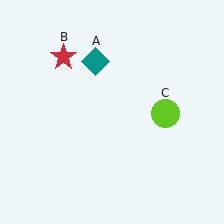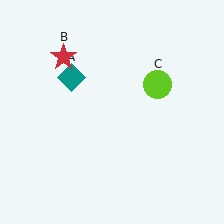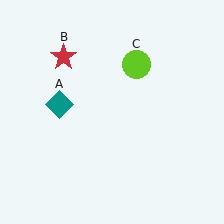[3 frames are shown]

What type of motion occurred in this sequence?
The teal diamond (object A), lime circle (object C) rotated counterclockwise around the center of the scene.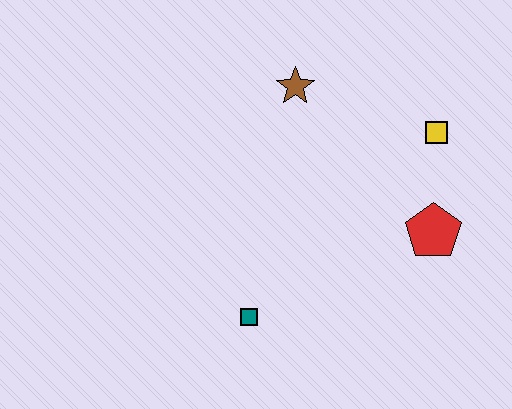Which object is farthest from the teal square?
The yellow square is farthest from the teal square.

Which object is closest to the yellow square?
The red pentagon is closest to the yellow square.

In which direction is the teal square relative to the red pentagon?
The teal square is to the left of the red pentagon.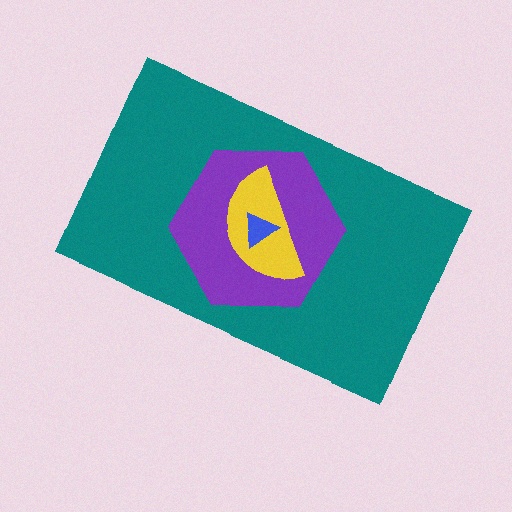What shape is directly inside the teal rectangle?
The purple hexagon.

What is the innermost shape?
The blue triangle.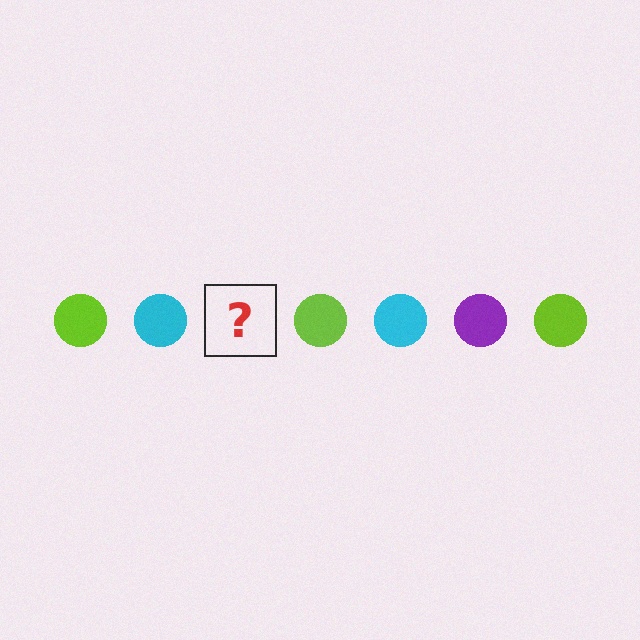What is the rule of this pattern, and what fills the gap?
The rule is that the pattern cycles through lime, cyan, purple circles. The gap should be filled with a purple circle.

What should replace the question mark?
The question mark should be replaced with a purple circle.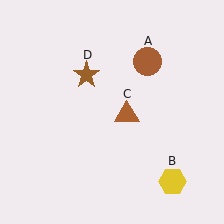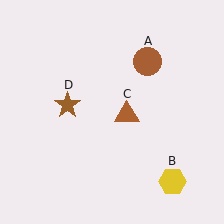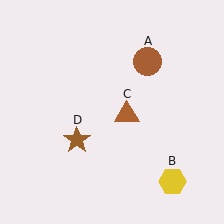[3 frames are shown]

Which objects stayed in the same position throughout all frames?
Brown circle (object A) and yellow hexagon (object B) and brown triangle (object C) remained stationary.